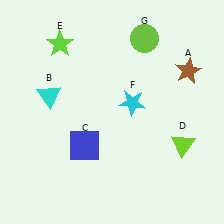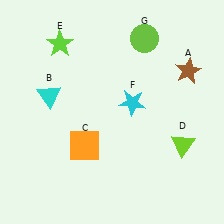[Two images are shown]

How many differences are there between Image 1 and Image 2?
There is 1 difference between the two images.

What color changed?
The square (C) changed from blue in Image 1 to orange in Image 2.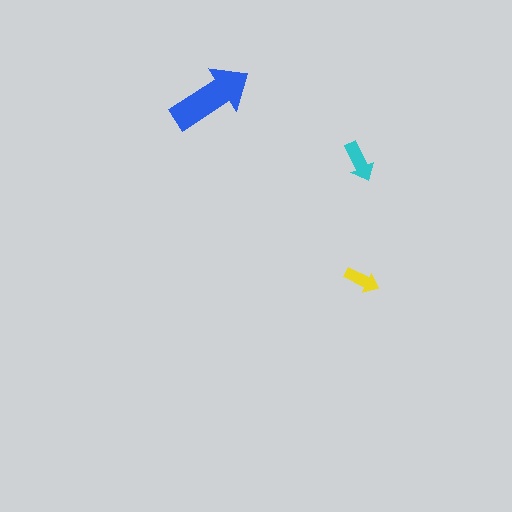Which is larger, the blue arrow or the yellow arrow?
The blue one.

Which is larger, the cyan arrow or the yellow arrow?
The cyan one.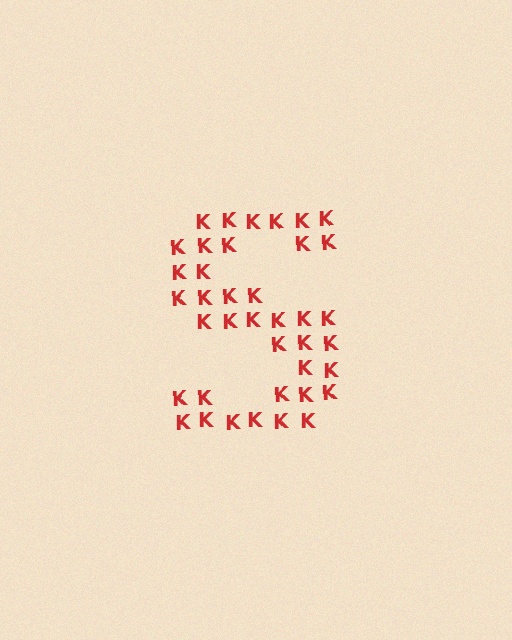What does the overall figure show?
The overall figure shows the letter S.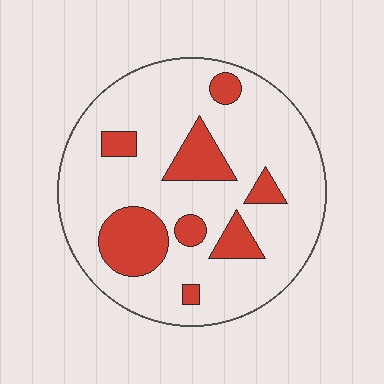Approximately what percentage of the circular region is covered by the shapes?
Approximately 20%.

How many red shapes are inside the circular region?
8.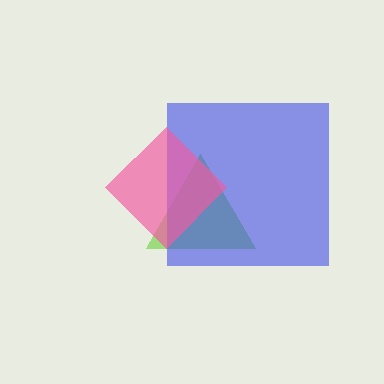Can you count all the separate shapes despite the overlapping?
Yes, there are 3 separate shapes.